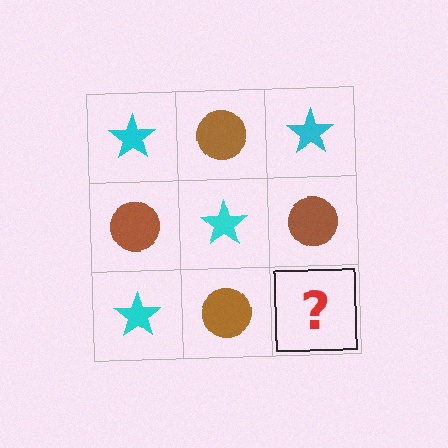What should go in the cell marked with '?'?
The missing cell should contain a cyan star.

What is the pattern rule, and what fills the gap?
The rule is that it alternates cyan star and brown circle in a checkerboard pattern. The gap should be filled with a cyan star.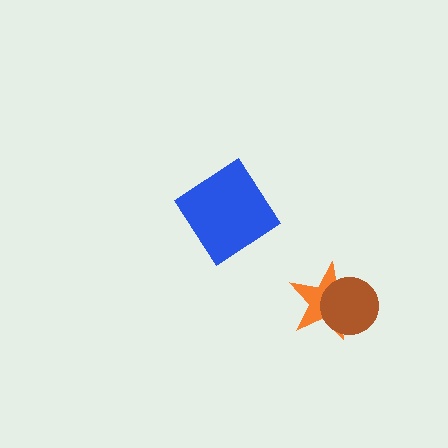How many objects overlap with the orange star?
1 object overlaps with the orange star.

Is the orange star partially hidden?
Yes, it is partially covered by another shape.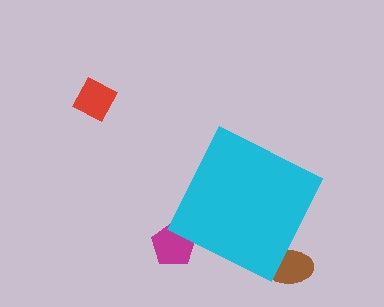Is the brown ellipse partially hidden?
Yes, the brown ellipse is partially hidden behind the cyan diamond.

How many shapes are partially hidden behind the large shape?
2 shapes are partially hidden.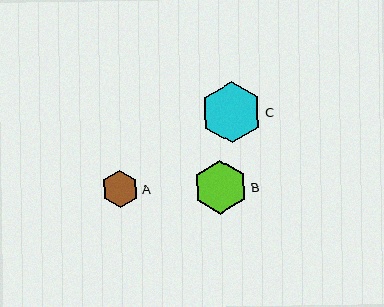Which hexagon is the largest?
Hexagon C is the largest with a size of approximately 61 pixels.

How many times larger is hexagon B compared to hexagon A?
Hexagon B is approximately 1.5 times the size of hexagon A.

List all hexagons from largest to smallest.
From largest to smallest: C, B, A.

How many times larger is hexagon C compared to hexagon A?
Hexagon C is approximately 1.7 times the size of hexagon A.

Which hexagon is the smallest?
Hexagon A is the smallest with a size of approximately 37 pixels.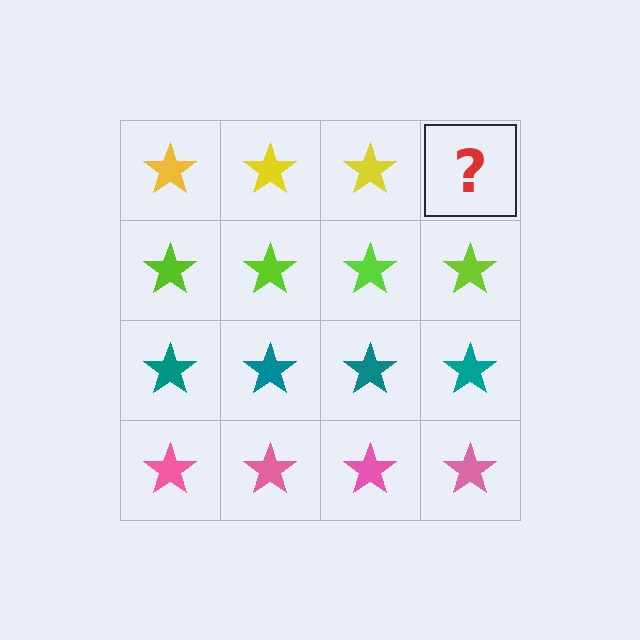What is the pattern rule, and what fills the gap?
The rule is that each row has a consistent color. The gap should be filled with a yellow star.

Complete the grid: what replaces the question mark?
The question mark should be replaced with a yellow star.